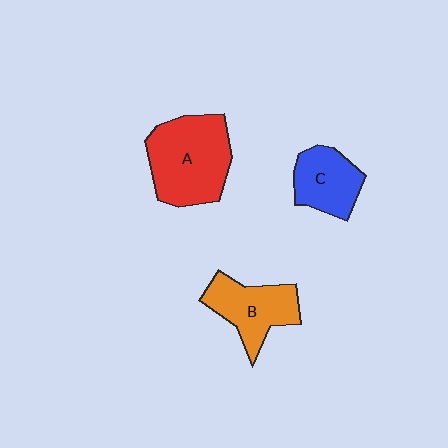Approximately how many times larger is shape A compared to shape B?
Approximately 1.4 times.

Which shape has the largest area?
Shape A (red).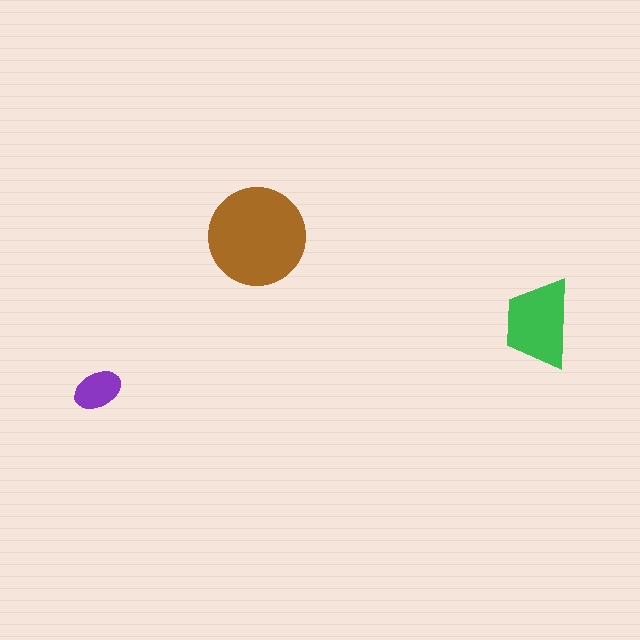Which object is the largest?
The brown circle.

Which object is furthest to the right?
The green trapezoid is rightmost.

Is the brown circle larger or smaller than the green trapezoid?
Larger.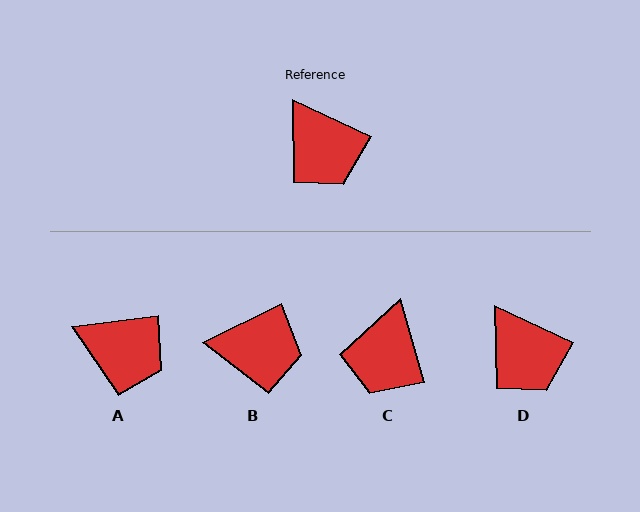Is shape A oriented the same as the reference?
No, it is off by about 33 degrees.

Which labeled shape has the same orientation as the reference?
D.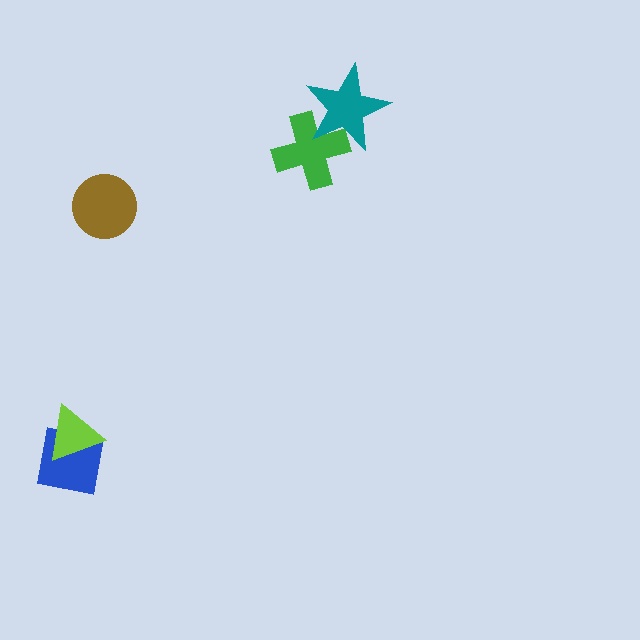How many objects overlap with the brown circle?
0 objects overlap with the brown circle.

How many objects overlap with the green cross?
1 object overlaps with the green cross.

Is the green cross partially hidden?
Yes, it is partially covered by another shape.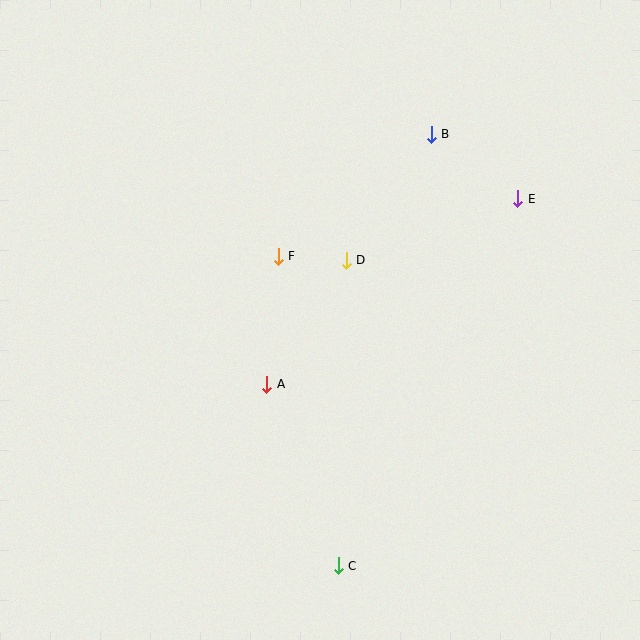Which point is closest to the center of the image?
Point D at (346, 260) is closest to the center.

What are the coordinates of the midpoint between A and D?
The midpoint between A and D is at (306, 322).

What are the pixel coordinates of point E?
Point E is at (518, 199).